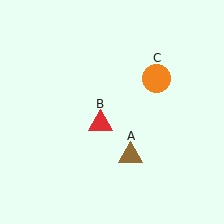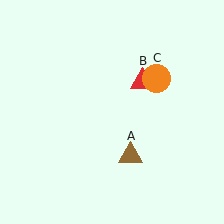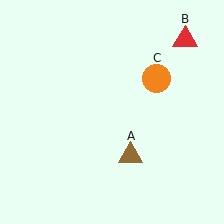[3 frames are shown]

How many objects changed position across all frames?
1 object changed position: red triangle (object B).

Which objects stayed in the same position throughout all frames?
Brown triangle (object A) and orange circle (object C) remained stationary.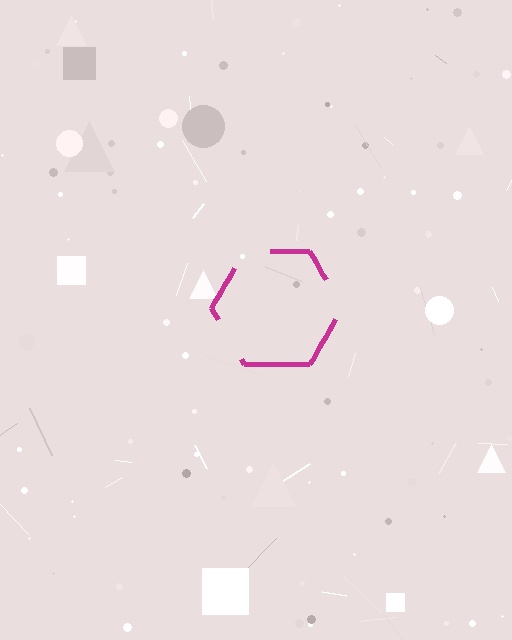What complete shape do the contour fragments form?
The contour fragments form a hexagon.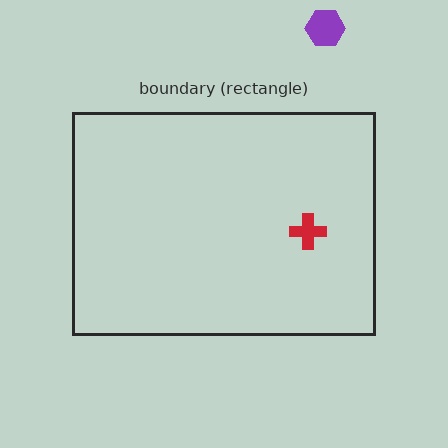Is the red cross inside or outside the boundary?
Inside.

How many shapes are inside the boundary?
1 inside, 1 outside.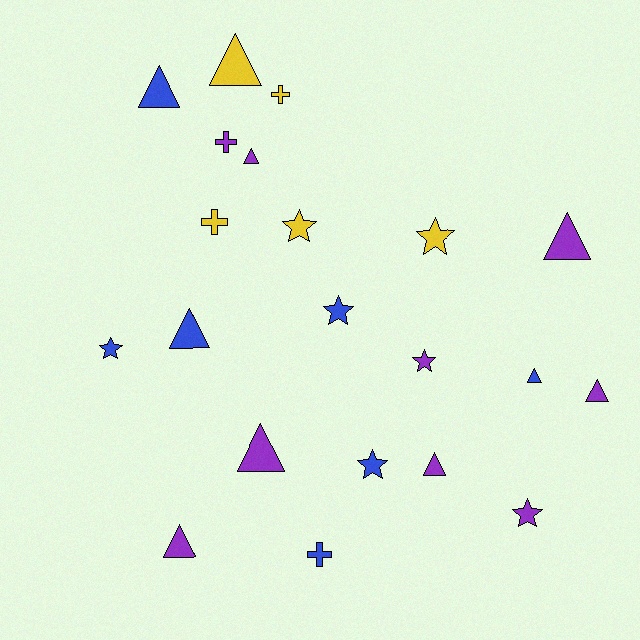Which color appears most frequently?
Purple, with 9 objects.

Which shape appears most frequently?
Triangle, with 10 objects.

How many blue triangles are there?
There are 3 blue triangles.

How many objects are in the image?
There are 21 objects.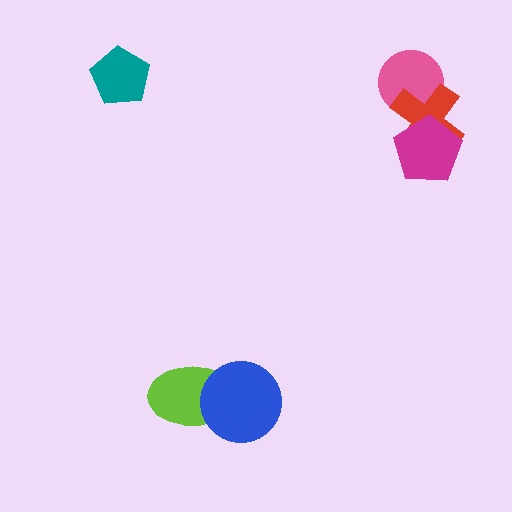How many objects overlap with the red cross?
2 objects overlap with the red cross.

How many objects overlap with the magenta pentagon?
1 object overlaps with the magenta pentagon.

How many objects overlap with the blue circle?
1 object overlaps with the blue circle.